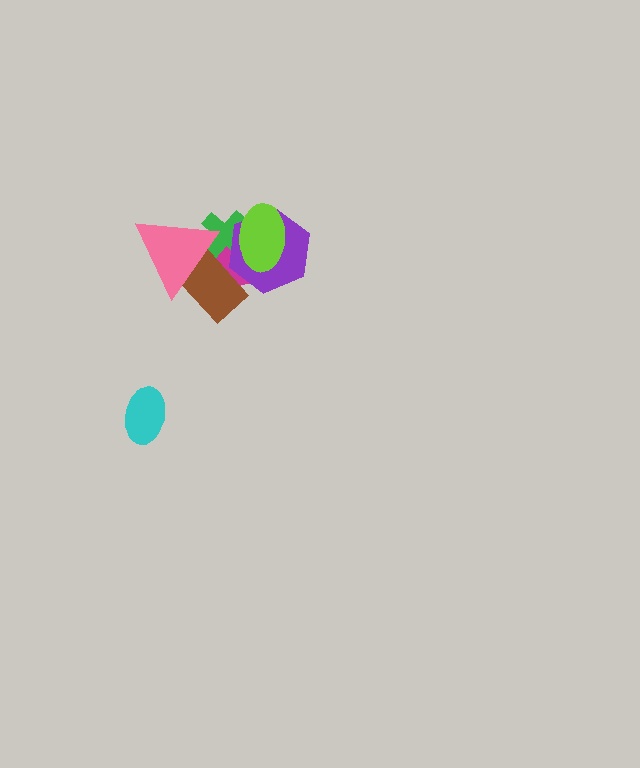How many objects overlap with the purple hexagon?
4 objects overlap with the purple hexagon.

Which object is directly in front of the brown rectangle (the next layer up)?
The purple hexagon is directly in front of the brown rectangle.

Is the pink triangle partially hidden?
No, no other shape covers it.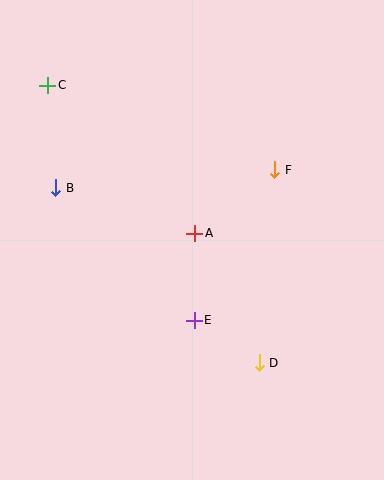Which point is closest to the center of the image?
Point A at (195, 234) is closest to the center.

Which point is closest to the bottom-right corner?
Point D is closest to the bottom-right corner.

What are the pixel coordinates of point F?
Point F is at (275, 170).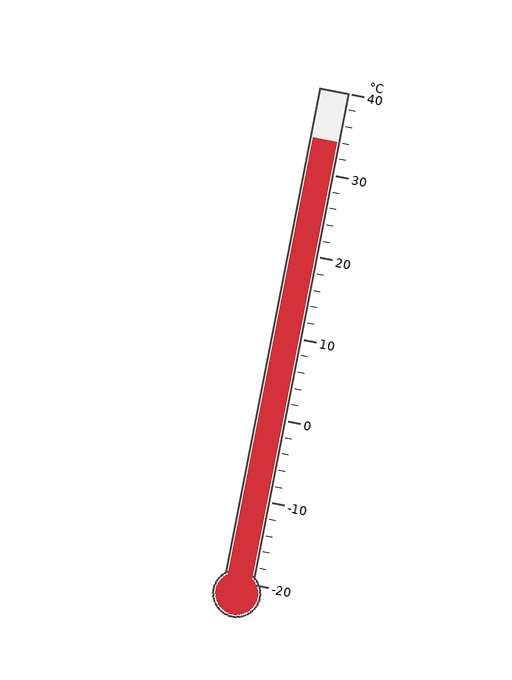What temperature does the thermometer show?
The thermometer shows approximately 34°C.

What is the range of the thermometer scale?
The thermometer scale ranges from -20°C to 40°C.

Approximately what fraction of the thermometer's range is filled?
The thermometer is filled to approximately 90% of its range.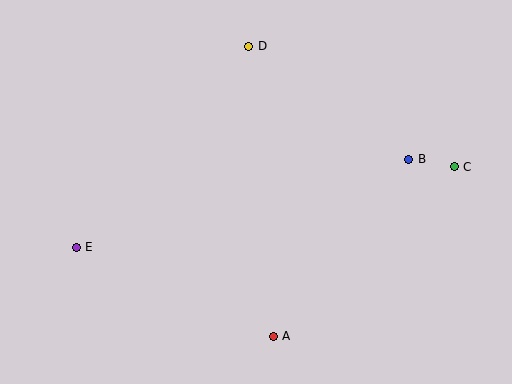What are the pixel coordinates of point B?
Point B is at (409, 159).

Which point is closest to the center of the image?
Point A at (273, 336) is closest to the center.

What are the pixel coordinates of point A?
Point A is at (273, 336).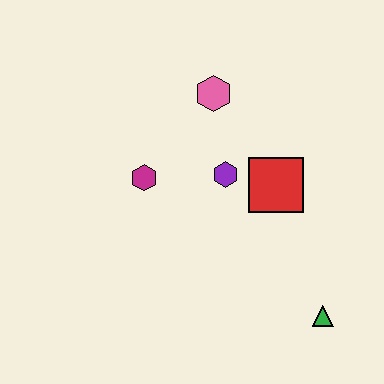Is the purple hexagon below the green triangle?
No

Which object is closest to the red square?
The purple hexagon is closest to the red square.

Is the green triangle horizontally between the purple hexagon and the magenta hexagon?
No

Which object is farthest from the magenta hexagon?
The green triangle is farthest from the magenta hexagon.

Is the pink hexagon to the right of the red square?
No